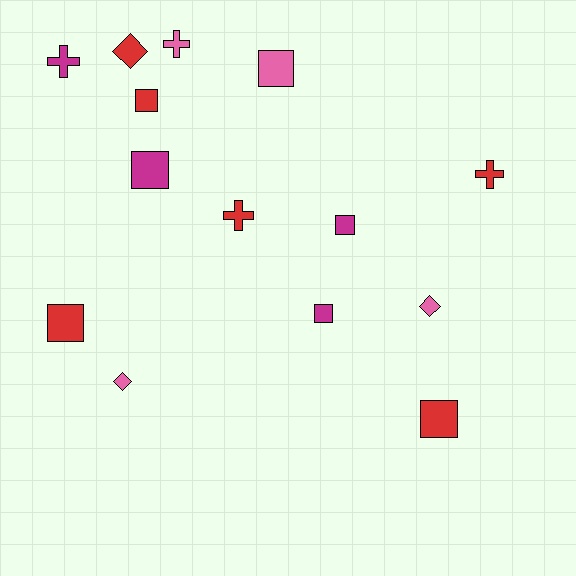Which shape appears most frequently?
Square, with 7 objects.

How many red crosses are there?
There are 2 red crosses.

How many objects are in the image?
There are 14 objects.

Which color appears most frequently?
Red, with 6 objects.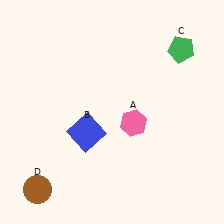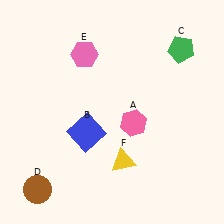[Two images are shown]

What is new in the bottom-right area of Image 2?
A yellow triangle (F) was added in the bottom-right area of Image 2.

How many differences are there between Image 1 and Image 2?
There are 2 differences between the two images.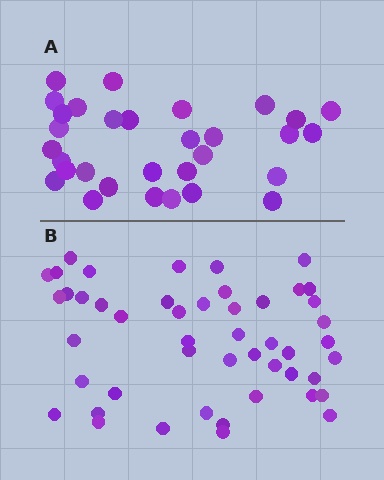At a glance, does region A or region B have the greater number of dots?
Region B (the bottom region) has more dots.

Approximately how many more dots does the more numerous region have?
Region B has approximately 15 more dots than region A.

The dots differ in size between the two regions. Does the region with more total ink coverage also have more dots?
No. Region A has more total ink coverage because its dots are larger, but region B actually contains more individual dots. Total area can be misleading — the number of items is what matters here.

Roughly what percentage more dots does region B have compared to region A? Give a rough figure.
About 55% more.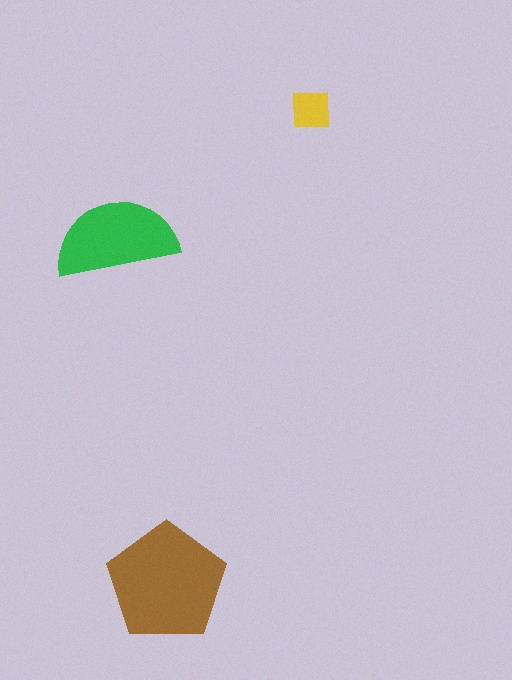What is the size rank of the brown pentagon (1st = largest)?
1st.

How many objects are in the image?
There are 3 objects in the image.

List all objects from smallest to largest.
The yellow square, the green semicircle, the brown pentagon.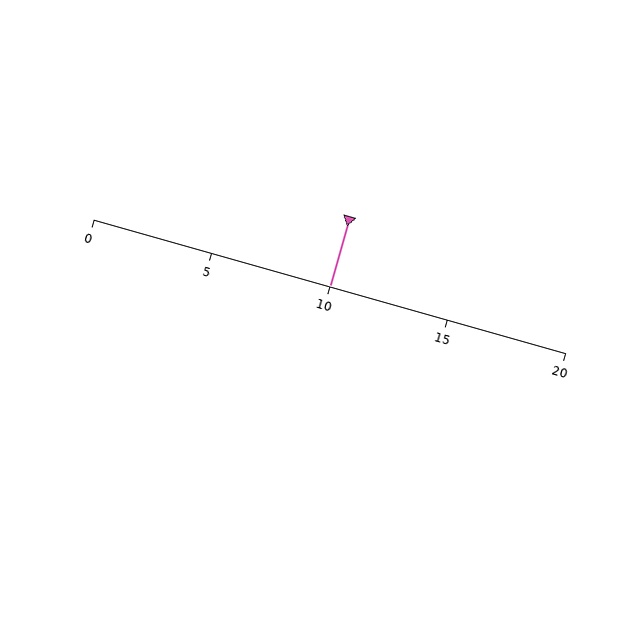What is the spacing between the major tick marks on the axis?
The major ticks are spaced 5 apart.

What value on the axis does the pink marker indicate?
The marker indicates approximately 10.